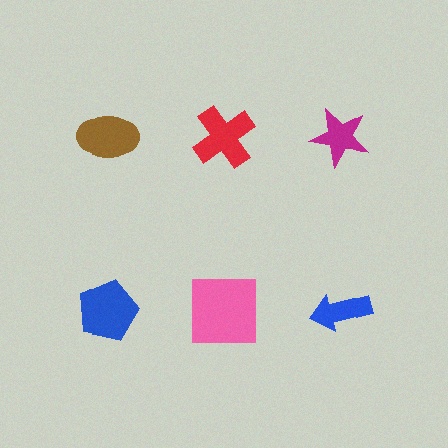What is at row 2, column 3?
A blue arrow.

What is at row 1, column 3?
A magenta star.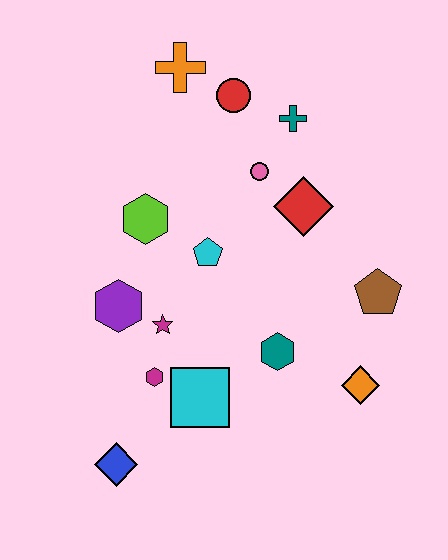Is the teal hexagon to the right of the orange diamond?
No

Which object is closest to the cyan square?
The magenta hexagon is closest to the cyan square.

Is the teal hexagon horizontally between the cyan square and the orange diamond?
Yes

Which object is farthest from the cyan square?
The orange cross is farthest from the cyan square.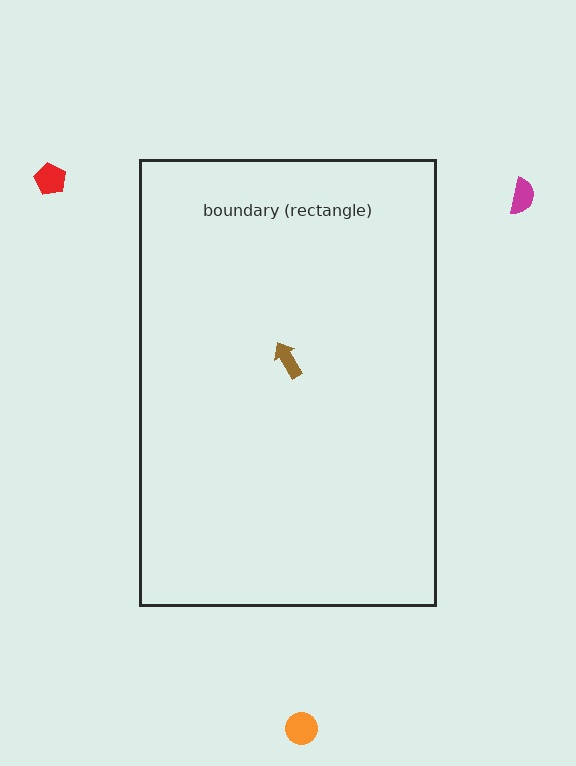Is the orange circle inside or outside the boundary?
Outside.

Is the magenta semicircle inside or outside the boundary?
Outside.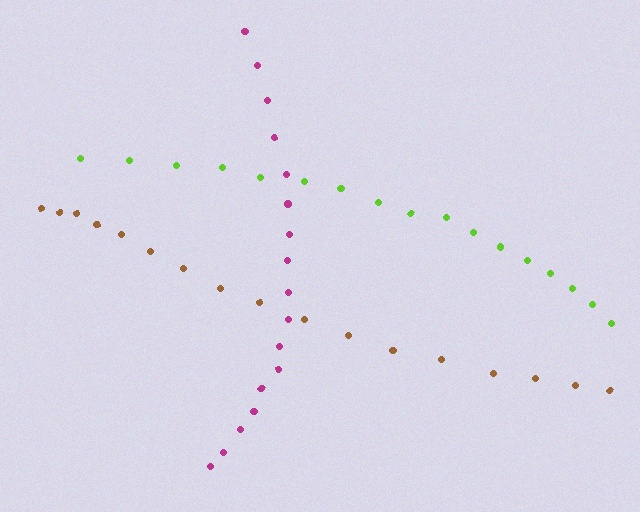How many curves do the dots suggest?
There are 3 distinct paths.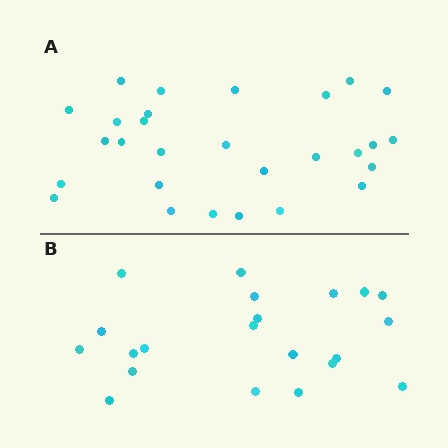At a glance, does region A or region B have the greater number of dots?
Region A (the top region) has more dots.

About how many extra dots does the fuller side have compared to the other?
Region A has roughly 8 or so more dots than region B.